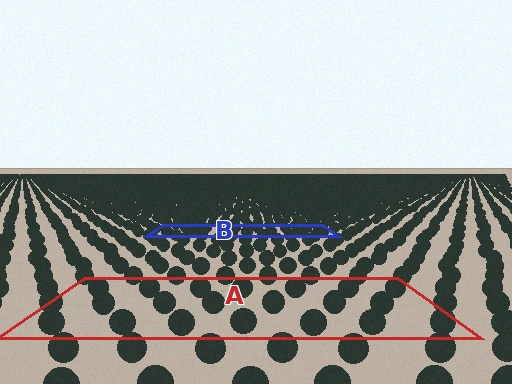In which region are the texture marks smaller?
The texture marks are smaller in region B, because it is farther away.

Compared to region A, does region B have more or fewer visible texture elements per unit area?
Region B has more texture elements per unit area — they are packed more densely because it is farther away.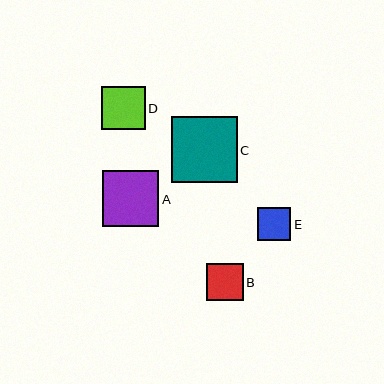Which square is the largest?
Square C is the largest with a size of approximately 66 pixels.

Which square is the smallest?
Square E is the smallest with a size of approximately 33 pixels.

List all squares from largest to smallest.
From largest to smallest: C, A, D, B, E.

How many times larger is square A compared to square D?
Square A is approximately 1.3 times the size of square D.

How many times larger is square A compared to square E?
Square A is approximately 1.7 times the size of square E.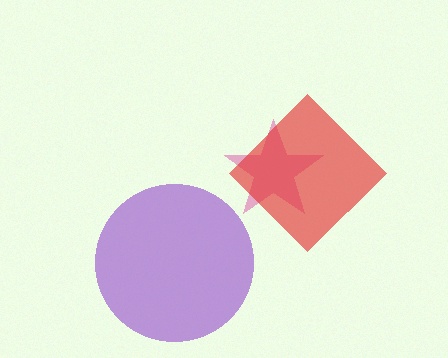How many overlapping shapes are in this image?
There are 3 overlapping shapes in the image.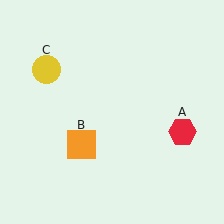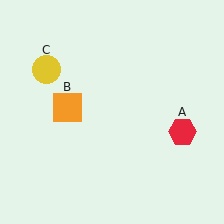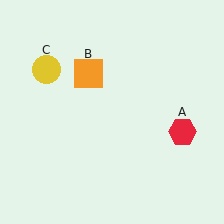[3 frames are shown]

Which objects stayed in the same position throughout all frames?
Red hexagon (object A) and yellow circle (object C) remained stationary.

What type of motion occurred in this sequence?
The orange square (object B) rotated clockwise around the center of the scene.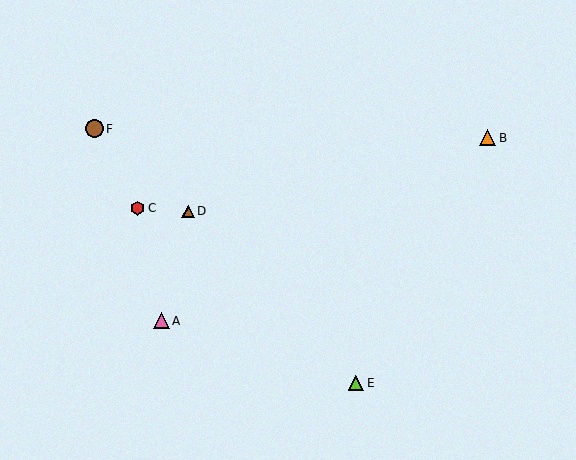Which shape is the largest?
The brown circle (labeled F) is the largest.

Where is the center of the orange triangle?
The center of the orange triangle is at (488, 138).